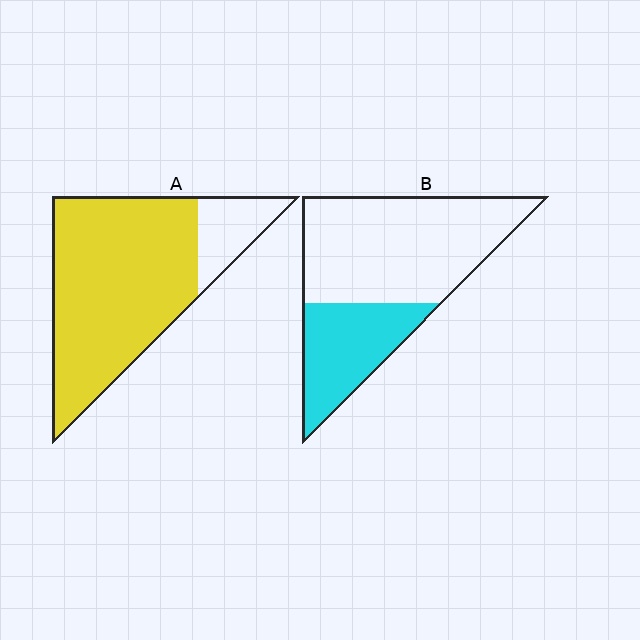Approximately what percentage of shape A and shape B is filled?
A is approximately 85% and B is approximately 30%.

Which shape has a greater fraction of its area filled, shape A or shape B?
Shape A.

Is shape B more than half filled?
No.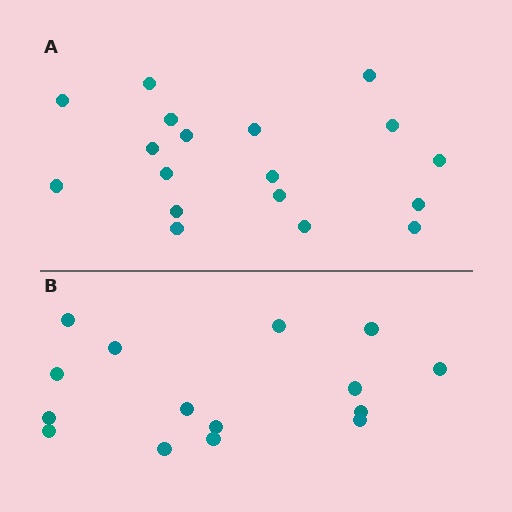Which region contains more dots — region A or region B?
Region A (the top region) has more dots.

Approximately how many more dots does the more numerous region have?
Region A has just a few more — roughly 2 or 3 more dots than region B.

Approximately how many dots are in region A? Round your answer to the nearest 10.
About 20 dots. (The exact count is 18, which rounds to 20.)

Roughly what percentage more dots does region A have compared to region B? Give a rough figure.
About 20% more.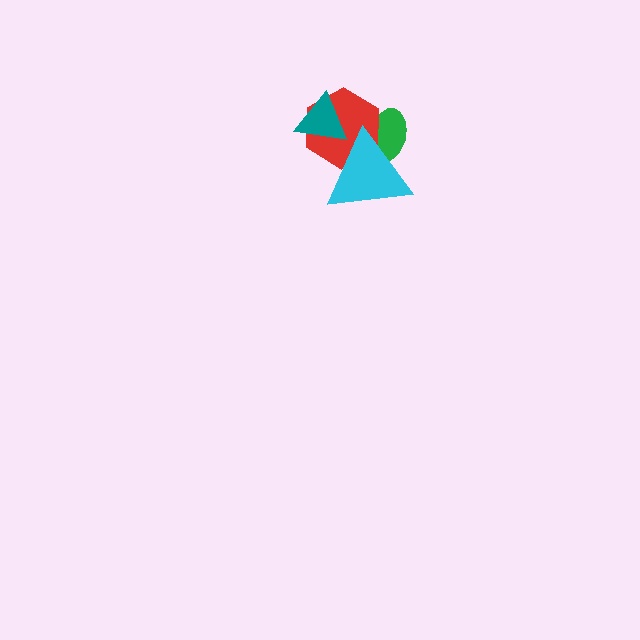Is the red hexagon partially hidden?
Yes, it is partially covered by another shape.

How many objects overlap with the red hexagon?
3 objects overlap with the red hexagon.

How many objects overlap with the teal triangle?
2 objects overlap with the teal triangle.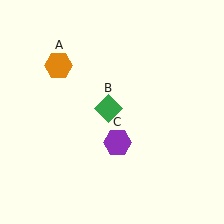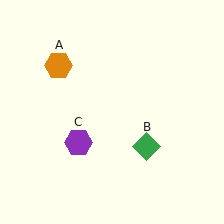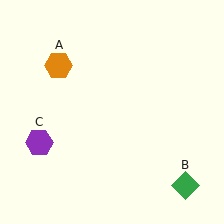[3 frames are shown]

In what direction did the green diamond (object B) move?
The green diamond (object B) moved down and to the right.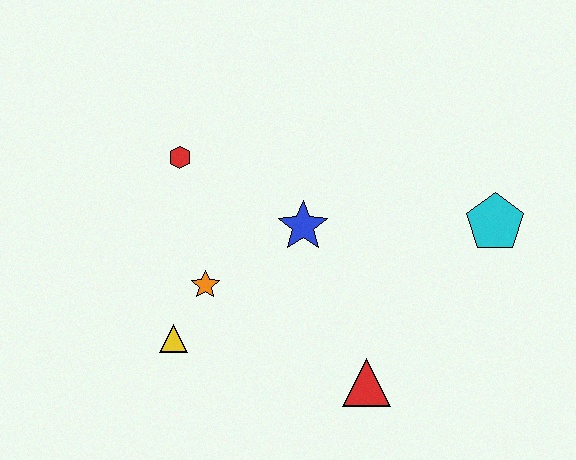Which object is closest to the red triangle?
The blue star is closest to the red triangle.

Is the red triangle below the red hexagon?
Yes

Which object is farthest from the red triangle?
The red hexagon is farthest from the red triangle.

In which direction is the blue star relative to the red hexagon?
The blue star is to the right of the red hexagon.